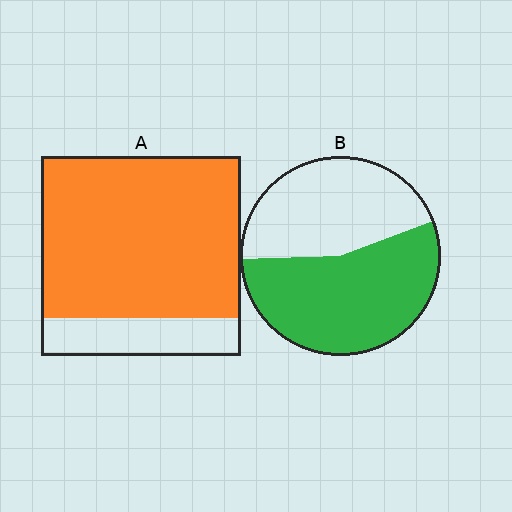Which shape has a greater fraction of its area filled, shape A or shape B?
Shape A.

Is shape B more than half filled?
Yes.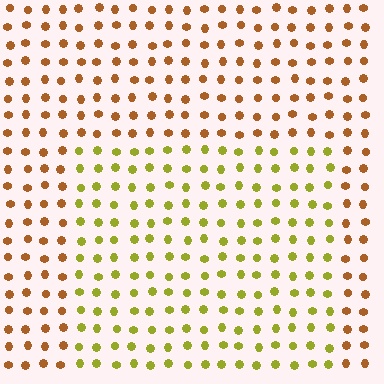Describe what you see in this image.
The image is filled with small brown elements in a uniform arrangement. A rectangle-shaped region is visible where the elements are tinted to a slightly different hue, forming a subtle color boundary.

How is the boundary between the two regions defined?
The boundary is defined purely by a slight shift in hue (about 43 degrees). Spacing, size, and orientation are identical on both sides.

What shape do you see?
I see a rectangle.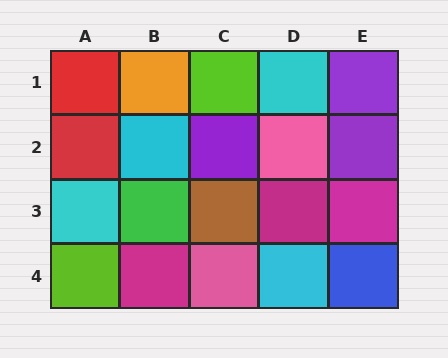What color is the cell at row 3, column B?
Green.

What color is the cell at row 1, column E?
Purple.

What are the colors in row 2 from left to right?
Red, cyan, purple, pink, purple.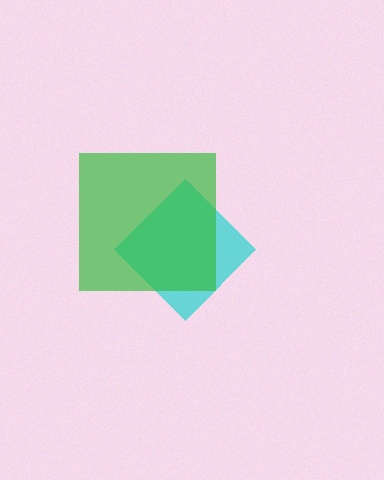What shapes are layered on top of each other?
The layered shapes are: a cyan diamond, a green square.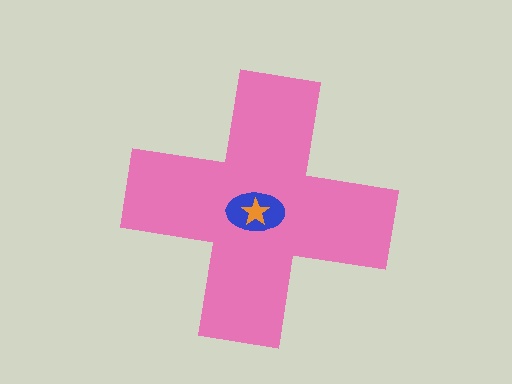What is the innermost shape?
The orange star.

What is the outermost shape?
The pink cross.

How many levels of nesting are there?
3.